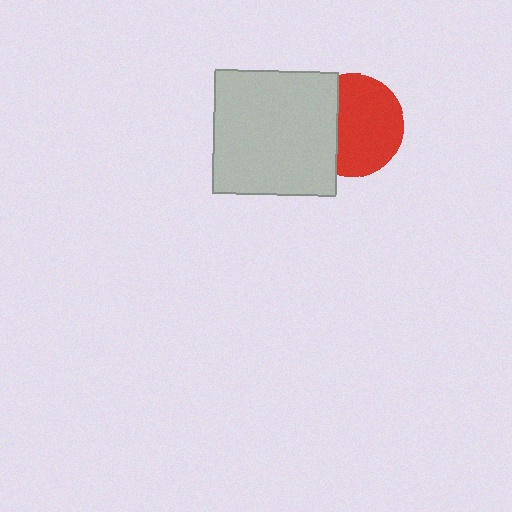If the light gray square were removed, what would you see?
You would see the complete red circle.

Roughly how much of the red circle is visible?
Most of it is visible (roughly 67%).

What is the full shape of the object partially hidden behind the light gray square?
The partially hidden object is a red circle.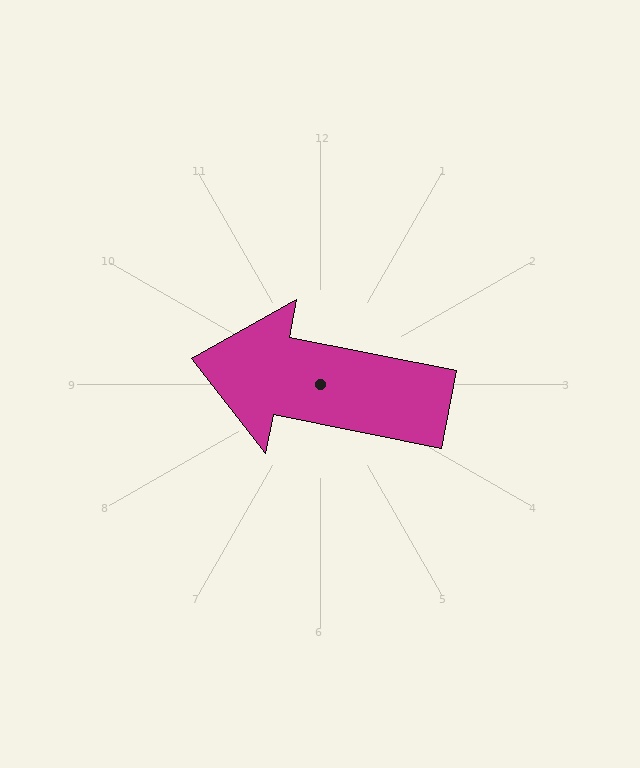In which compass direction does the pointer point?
West.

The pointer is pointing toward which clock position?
Roughly 9 o'clock.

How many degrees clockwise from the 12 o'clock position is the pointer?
Approximately 281 degrees.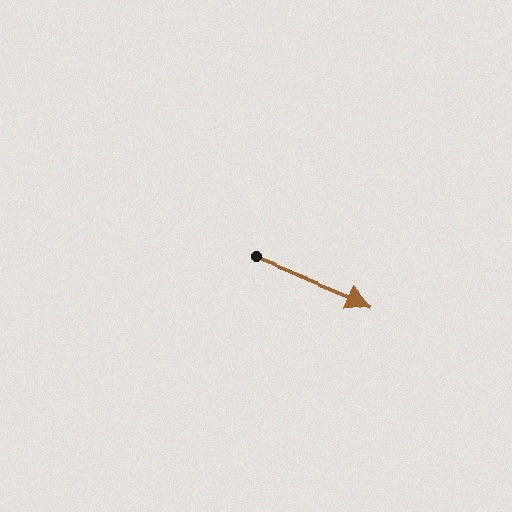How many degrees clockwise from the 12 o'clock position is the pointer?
Approximately 113 degrees.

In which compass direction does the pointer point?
Southeast.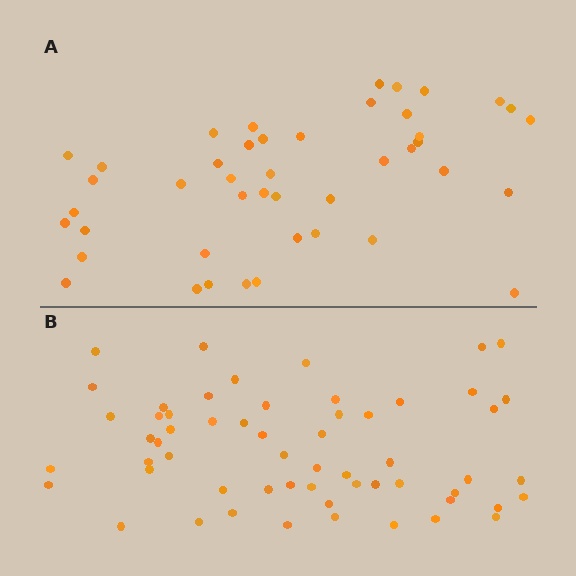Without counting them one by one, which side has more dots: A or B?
Region B (the bottom region) has more dots.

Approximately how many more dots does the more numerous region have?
Region B has approximately 15 more dots than region A.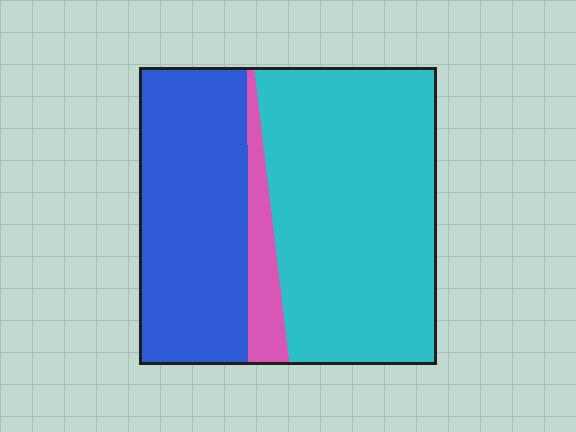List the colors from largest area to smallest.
From largest to smallest: cyan, blue, pink.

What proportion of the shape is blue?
Blue covers around 35% of the shape.